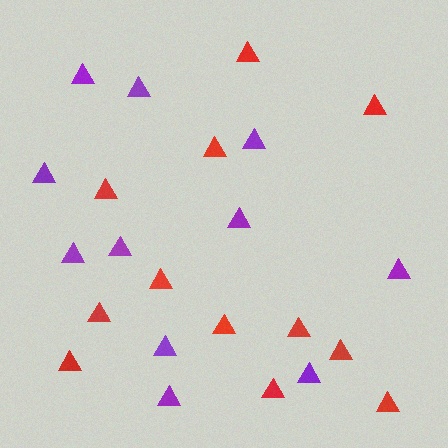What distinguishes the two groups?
There are 2 groups: one group of red triangles (12) and one group of purple triangles (11).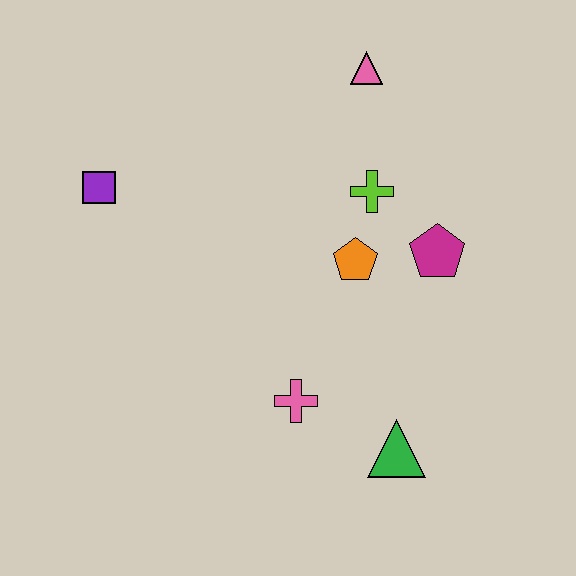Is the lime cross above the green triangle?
Yes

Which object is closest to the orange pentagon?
The lime cross is closest to the orange pentagon.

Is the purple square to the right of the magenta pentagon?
No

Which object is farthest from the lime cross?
The purple square is farthest from the lime cross.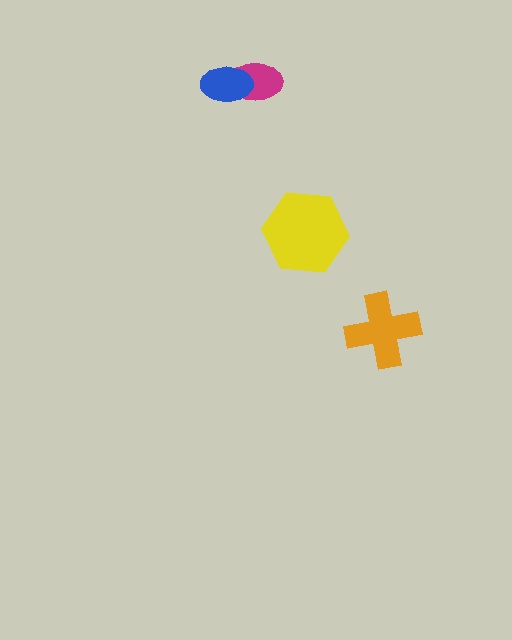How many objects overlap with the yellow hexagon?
0 objects overlap with the yellow hexagon.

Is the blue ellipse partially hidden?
No, no other shape covers it.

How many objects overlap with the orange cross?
0 objects overlap with the orange cross.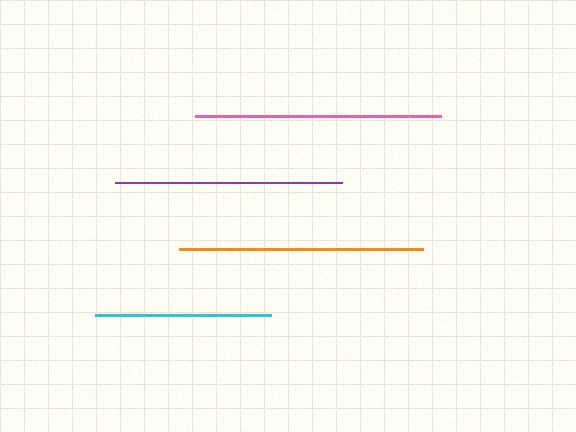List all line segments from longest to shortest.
From longest to shortest: pink, orange, purple, cyan.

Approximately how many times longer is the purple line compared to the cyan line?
The purple line is approximately 1.3 times the length of the cyan line.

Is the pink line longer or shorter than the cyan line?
The pink line is longer than the cyan line.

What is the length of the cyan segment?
The cyan segment is approximately 175 pixels long.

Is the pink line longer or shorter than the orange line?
The pink line is longer than the orange line.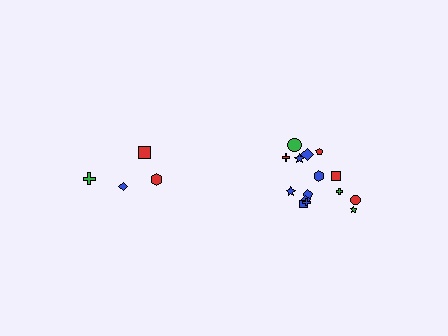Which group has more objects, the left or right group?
The right group.